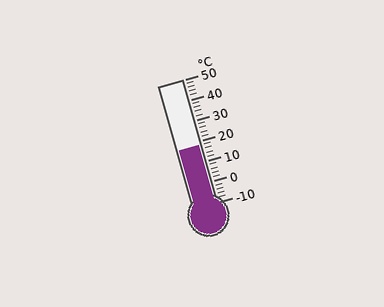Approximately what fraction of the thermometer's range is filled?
The thermometer is filled to approximately 45% of its range.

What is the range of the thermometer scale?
The thermometer scale ranges from -10°C to 50°C.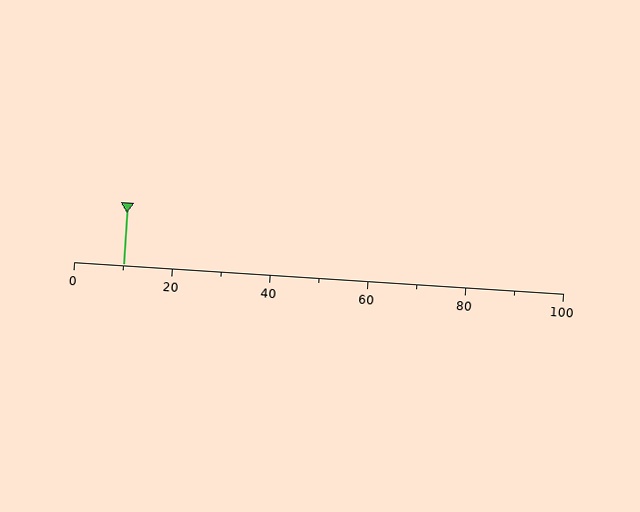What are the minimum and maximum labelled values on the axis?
The axis runs from 0 to 100.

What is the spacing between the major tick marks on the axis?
The major ticks are spaced 20 apart.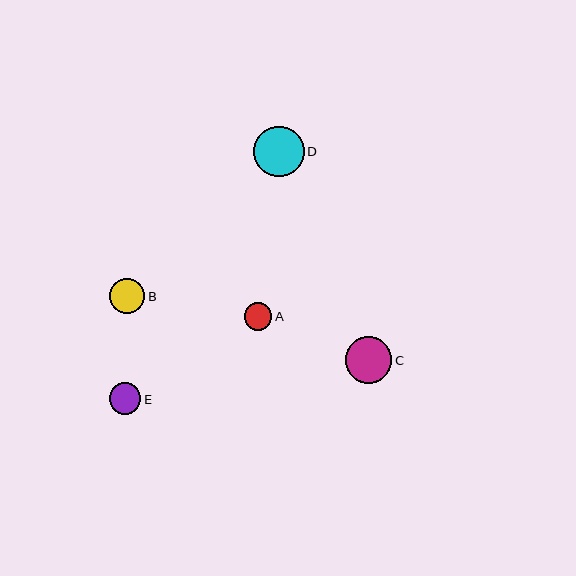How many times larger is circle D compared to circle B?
Circle D is approximately 1.4 times the size of circle B.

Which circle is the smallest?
Circle A is the smallest with a size of approximately 27 pixels.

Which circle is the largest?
Circle D is the largest with a size of approximately 50 pixels.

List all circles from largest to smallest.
From largest to smallest: D, C, B, E, A.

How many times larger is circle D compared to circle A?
Circle D is approximately 1.9 times the size of circle A.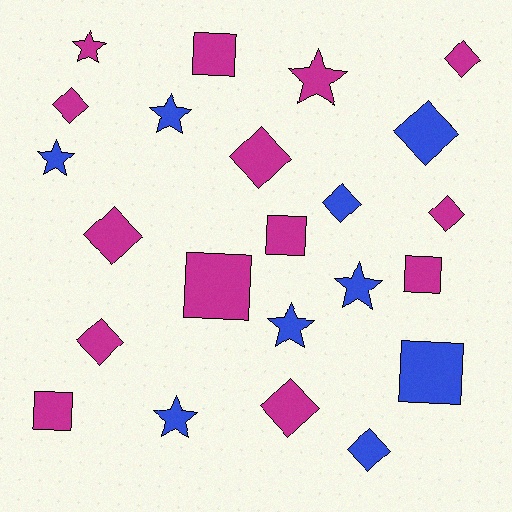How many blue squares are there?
There is 1 blue square.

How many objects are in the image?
There are 23 objects.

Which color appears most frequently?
Magenta, with 14 objects.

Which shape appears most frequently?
Diamond, with 10 objects.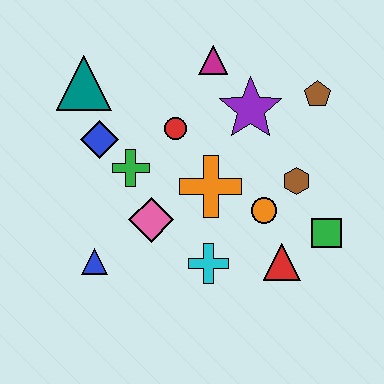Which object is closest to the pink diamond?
The green cross is closest to the pink diamond.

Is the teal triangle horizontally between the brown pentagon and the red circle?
No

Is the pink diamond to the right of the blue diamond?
Yes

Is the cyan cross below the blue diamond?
Yes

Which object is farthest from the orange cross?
The teal triangle is farthest from the orange cross.